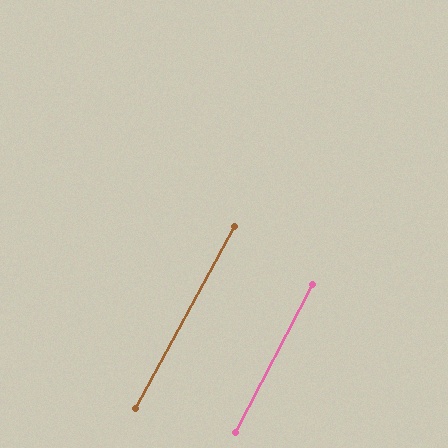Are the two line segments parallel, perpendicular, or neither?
Parallel — their directions differ by only 0.9°.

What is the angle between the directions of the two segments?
Approximately 1 degree.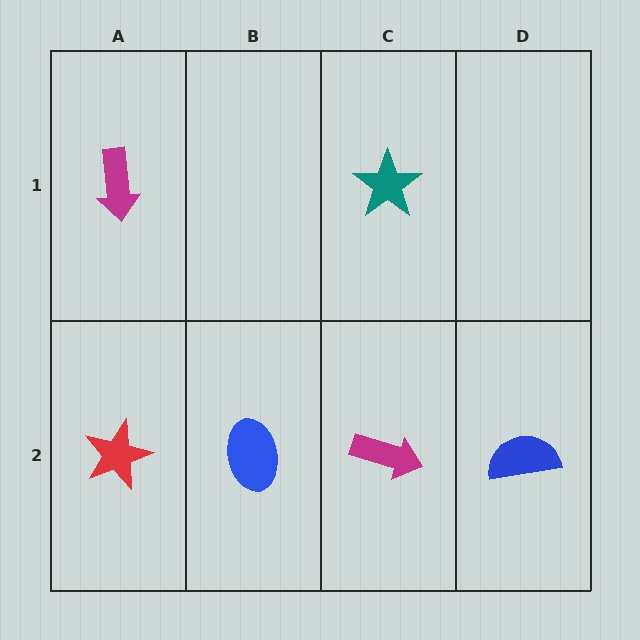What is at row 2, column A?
A red star.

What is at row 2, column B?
A blue ellipse.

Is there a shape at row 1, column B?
No, that cell is empty.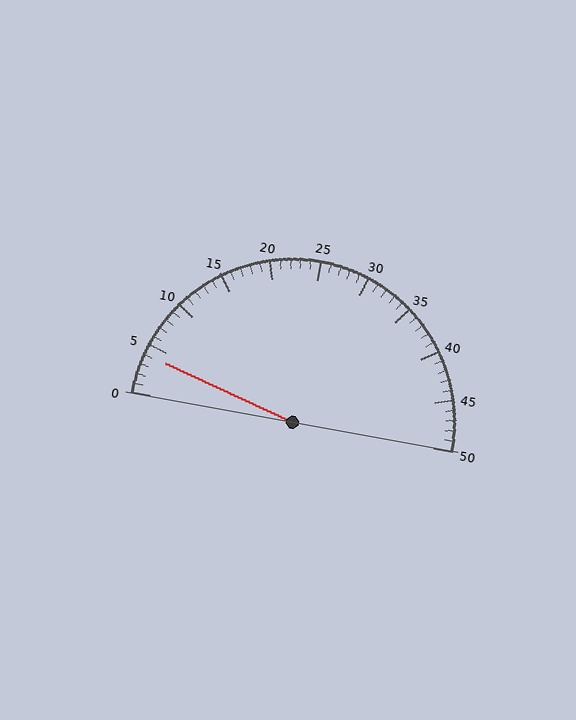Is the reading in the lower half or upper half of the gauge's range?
The reading is in the lower half of the range (0 to 50).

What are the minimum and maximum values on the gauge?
The gauge ranges from 0 to 50.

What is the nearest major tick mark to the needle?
The nearest major tick mark is 5.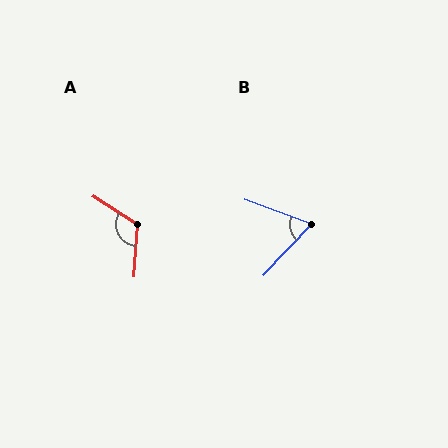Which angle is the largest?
A, at approximately 118 degrees.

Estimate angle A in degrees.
Approximately 118 degrees.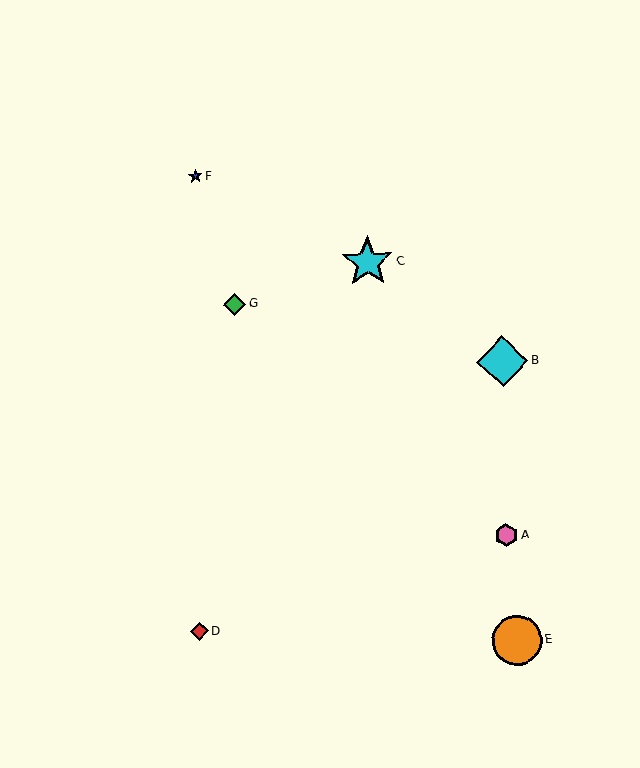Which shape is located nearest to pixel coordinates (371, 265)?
The cyan star (labeled C) at (368, 262) is nearest to that location.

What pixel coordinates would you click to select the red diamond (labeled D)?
Click at (199, 631) to select the red diamond D.